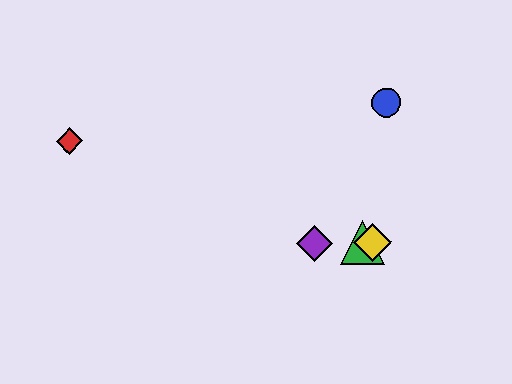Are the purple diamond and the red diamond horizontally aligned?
No, the purple diamond is at y≈244 and the red diamond is at y≈141.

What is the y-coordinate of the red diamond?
The red diamond is at y≈141.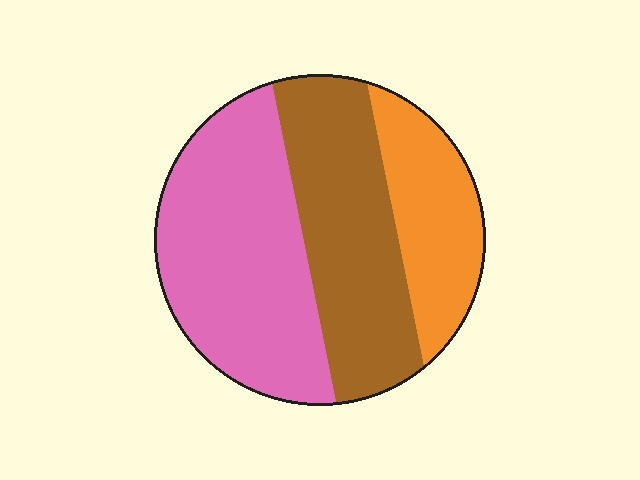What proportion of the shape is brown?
Brown takes up about one third (1/3) of the shape.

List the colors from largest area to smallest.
From largest to smallest: pink, brown, orange.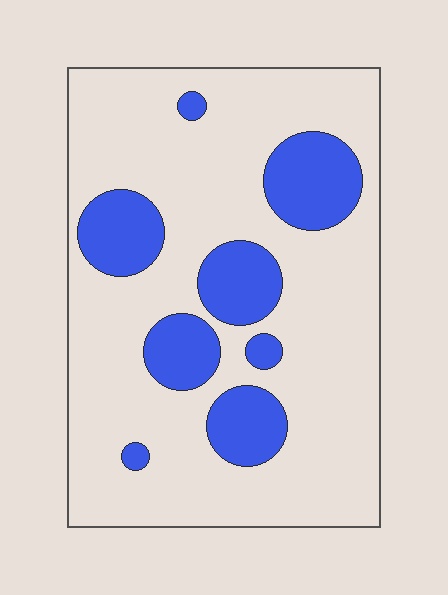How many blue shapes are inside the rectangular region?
8.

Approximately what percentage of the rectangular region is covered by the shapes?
Approximately 20%.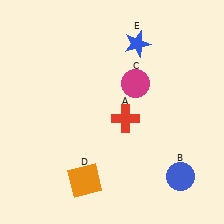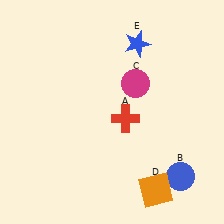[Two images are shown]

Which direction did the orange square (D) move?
The orange square (D) moved right.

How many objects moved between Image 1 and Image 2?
1 object moved between the two images.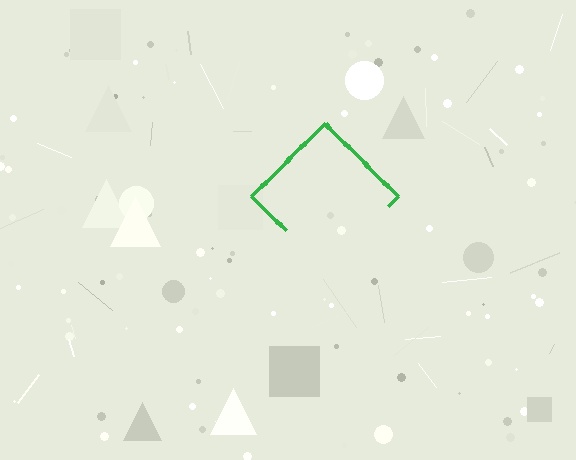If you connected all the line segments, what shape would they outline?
They would outline a diamond.